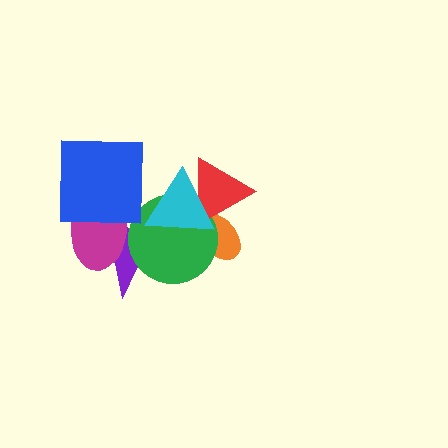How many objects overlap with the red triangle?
3 objects overlap with the red triangle.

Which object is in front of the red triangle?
The cyan triangle is in front of the red triangle.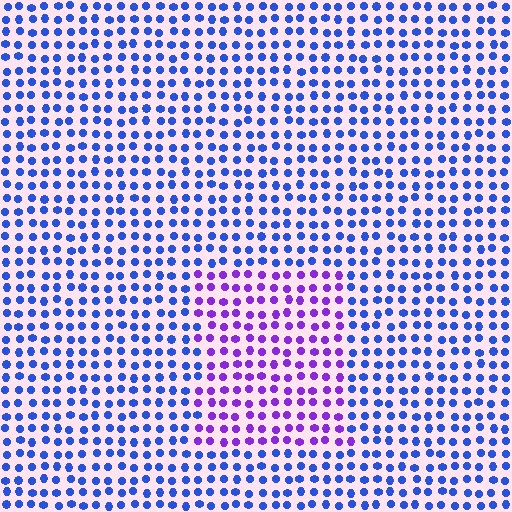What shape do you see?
I see a rectangle.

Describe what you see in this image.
The image is filled with small blue elements in a uniform arrangement. A rectangle-shaped region is visible where the elements are tinted to a slightly different hue, forming a subtle color boundary.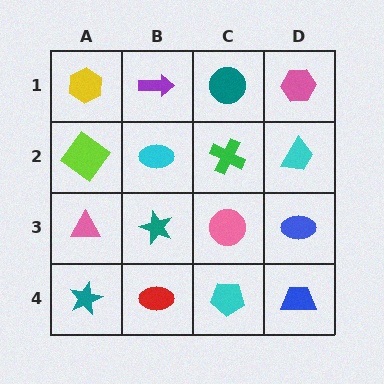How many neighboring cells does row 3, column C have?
4.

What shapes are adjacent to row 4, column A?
A pink triangle (row 3, column A), a red ellipse (row 4, column B).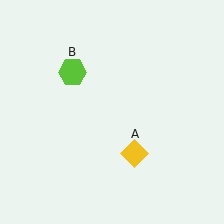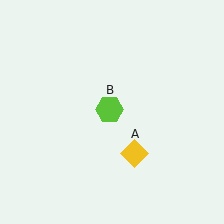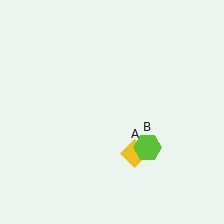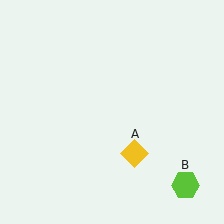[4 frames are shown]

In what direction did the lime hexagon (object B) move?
The lime hexagon (object B) moved down and to the right.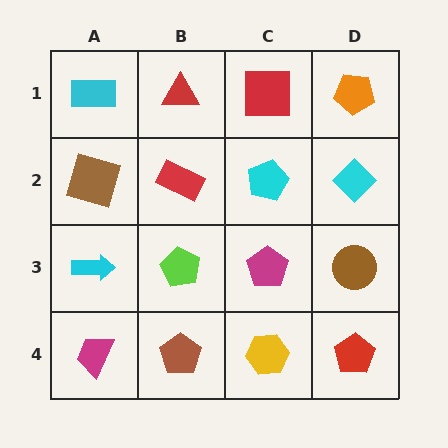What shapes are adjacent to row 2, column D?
An orange pentagon (row 1, column D), a brown circle (row 3, column D), a cyan pentagon (row 2, column C).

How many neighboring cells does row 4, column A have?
2.